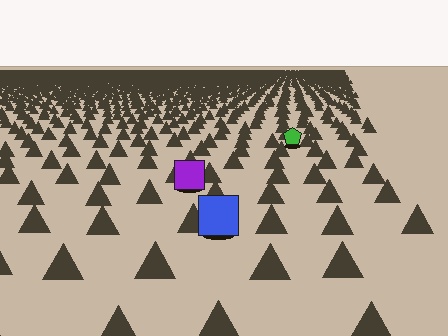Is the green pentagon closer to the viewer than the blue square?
No. The blue square is closer — you can tell from the texture gradient: the ground texture is coarser near it.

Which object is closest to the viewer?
The blue square is closest. The texture marks near it are larger and more spread out.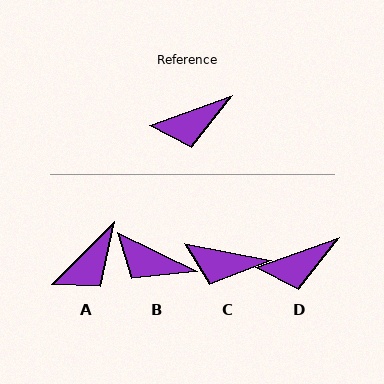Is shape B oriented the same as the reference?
No, it is off by about 46 degrees.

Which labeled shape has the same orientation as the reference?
D.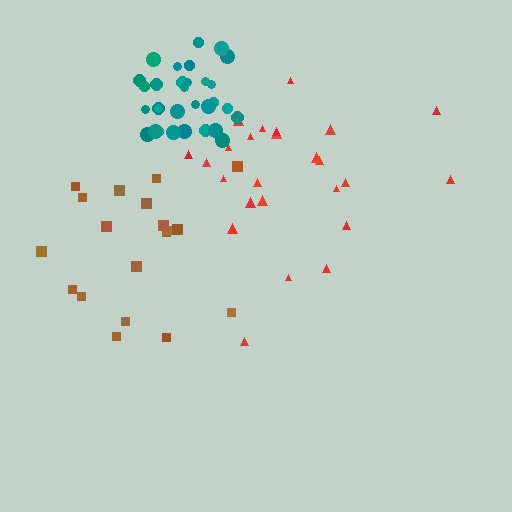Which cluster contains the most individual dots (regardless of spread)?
Teal (31).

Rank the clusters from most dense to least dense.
teal, brown, red.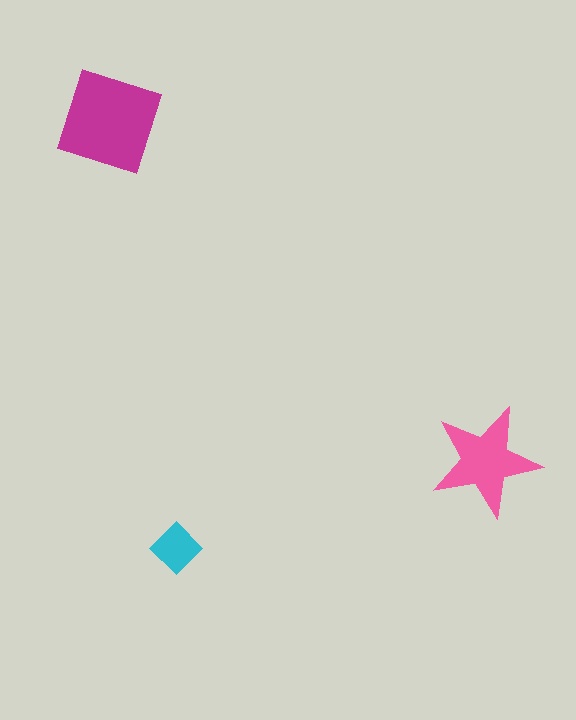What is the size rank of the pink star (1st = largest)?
2nd.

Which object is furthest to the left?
The magenta square is leftmost.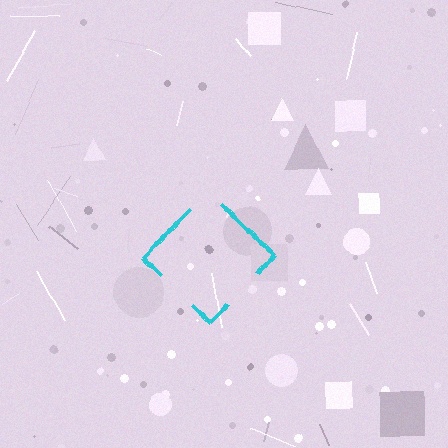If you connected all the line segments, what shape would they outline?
They would outline a diamond.